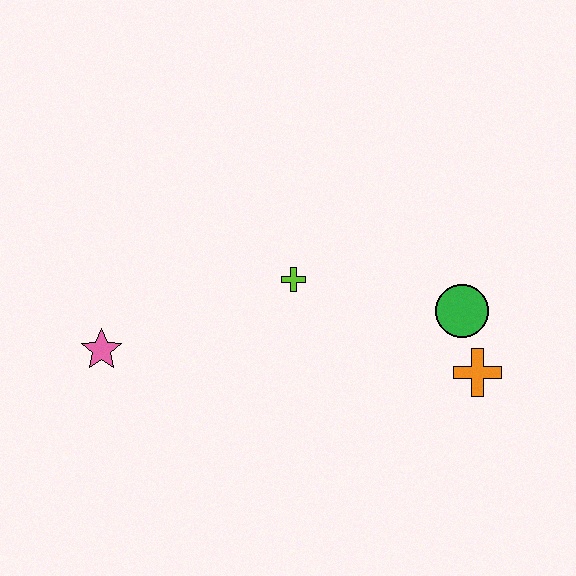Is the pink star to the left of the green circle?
Yes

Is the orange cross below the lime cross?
Yes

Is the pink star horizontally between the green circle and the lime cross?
No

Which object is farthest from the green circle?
The pink star is farthest from the green circle.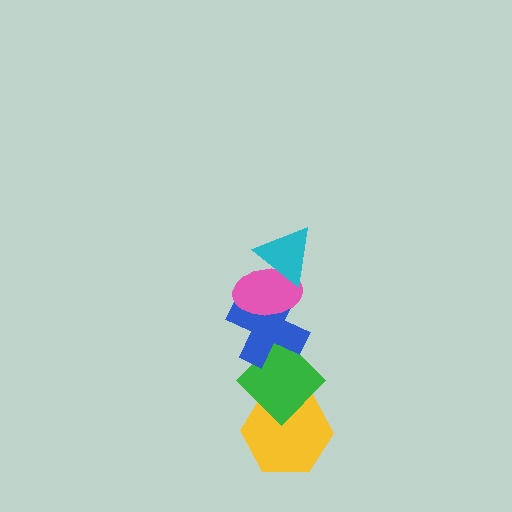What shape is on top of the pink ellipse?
The cyan triangle is on top of the pink ellipse.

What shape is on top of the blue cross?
The pink ellipse is on top of the blue cross.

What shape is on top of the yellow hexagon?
The green diamond is on top of the yellow hexagon.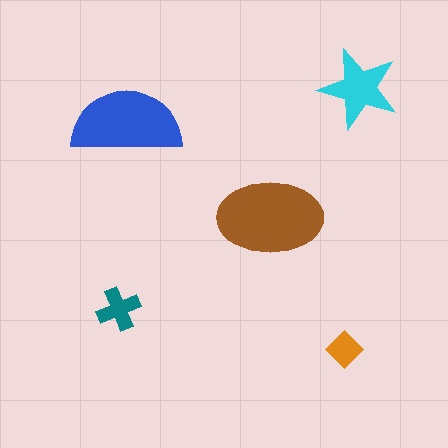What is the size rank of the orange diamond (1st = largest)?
5th.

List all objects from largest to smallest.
The brown ellipse, the blue semicircle, the cyan star, the teal cross, the orange diamond.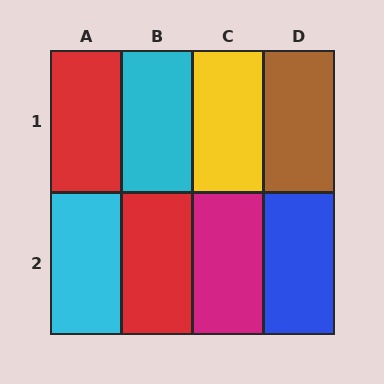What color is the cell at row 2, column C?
Magenta.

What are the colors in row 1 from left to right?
Red, cyan, yellow, brown.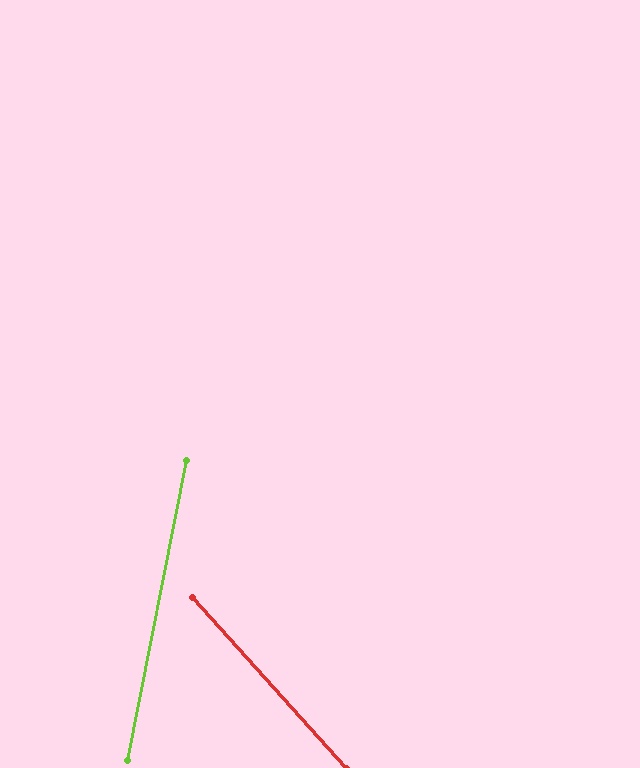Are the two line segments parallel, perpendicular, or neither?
Neither parallel nor perpendicular — they differ by about 53°.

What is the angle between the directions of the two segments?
Approximately 53 degrees.